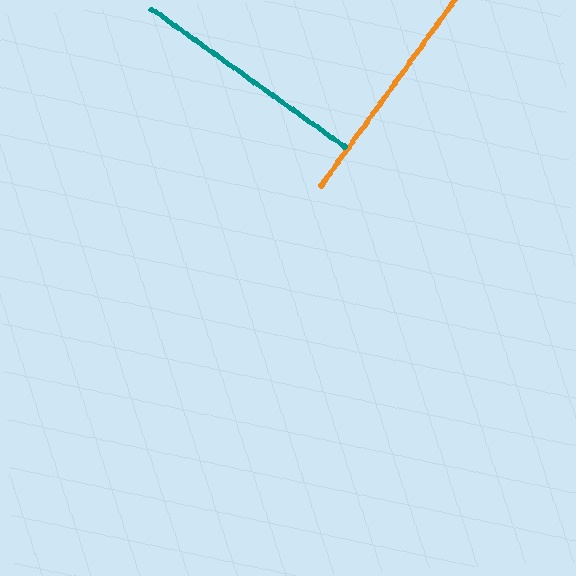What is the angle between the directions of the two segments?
Approximately 90 degrees.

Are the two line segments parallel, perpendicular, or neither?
Perpendicular — they meet at approximately 90°.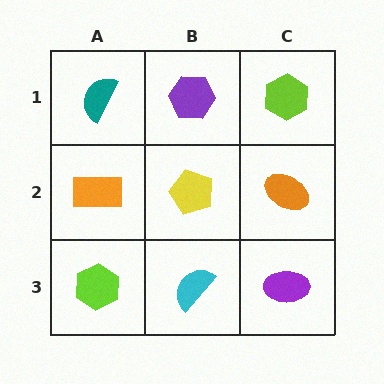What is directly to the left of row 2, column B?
An orange rectangle.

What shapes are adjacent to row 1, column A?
An orange rectangle (row 2, column A), a purple hexagon (row 1, column B).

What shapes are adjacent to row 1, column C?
An orange ellipse (row 2, column C), a purple hexagon (row 1, column B).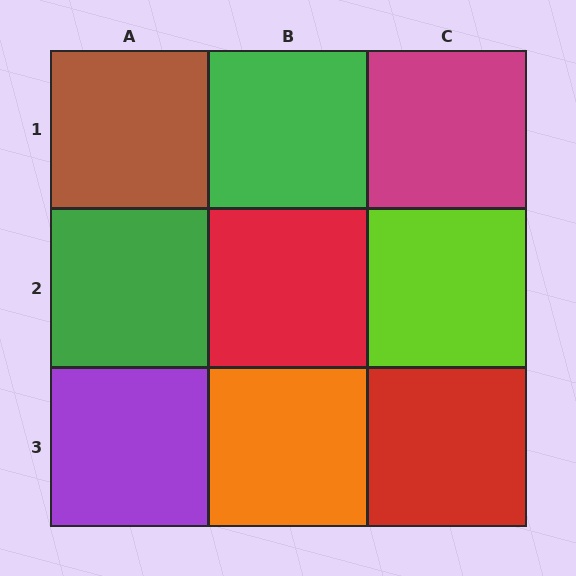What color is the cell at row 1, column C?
Magenta.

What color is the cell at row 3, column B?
Orange.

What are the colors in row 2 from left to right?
Green, red, lime.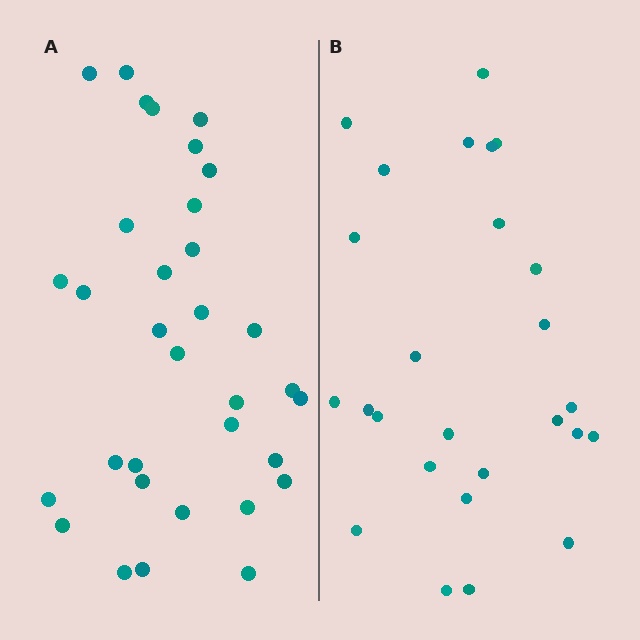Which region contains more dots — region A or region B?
Region A (the left region) has more dots.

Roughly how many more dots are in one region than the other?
Region A has roughly 8 or so more dots than region B.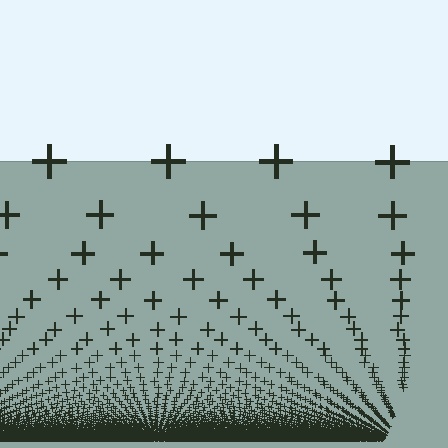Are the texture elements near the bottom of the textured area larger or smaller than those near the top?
Smaller. The gradient is inverted — elements near the bottom are smaller and denser.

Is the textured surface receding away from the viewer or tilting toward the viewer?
The surface appears to tilt toward the viewer. Texture elements get larger and sparser toward the top.